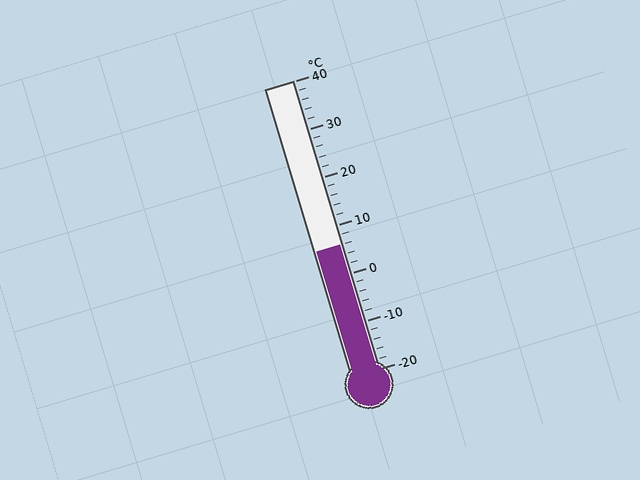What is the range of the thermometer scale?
The thermometer scale ranges from -20°C to 40°C.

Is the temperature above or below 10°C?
The temperature is below 10°C.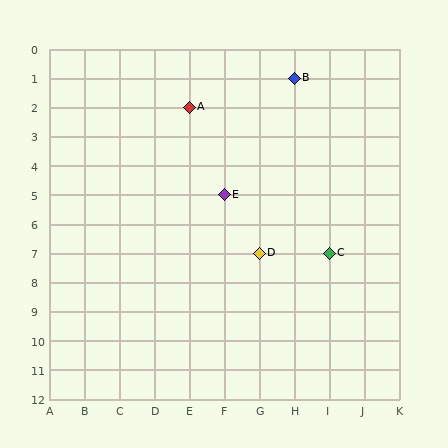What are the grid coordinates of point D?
Point D is at grid coordinates (G, 7).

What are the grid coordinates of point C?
Point C is at grid coordinates (I, 7).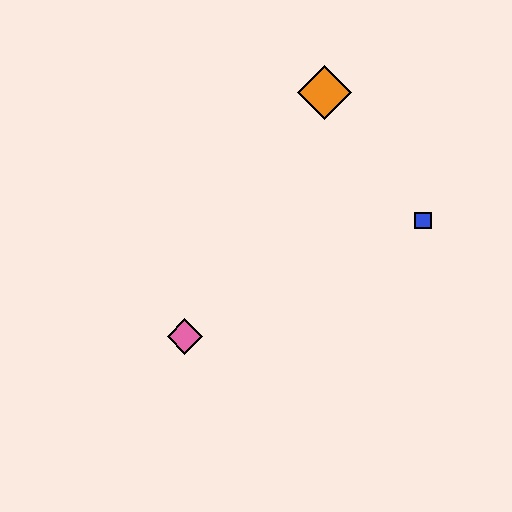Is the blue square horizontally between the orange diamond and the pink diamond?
No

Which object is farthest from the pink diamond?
The orange diamond is farthest from the pink diamond.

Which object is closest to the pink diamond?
The blue square is closest to the pink diamond.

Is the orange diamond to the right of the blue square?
No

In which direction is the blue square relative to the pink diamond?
The blue square is to the right of the pink diamond.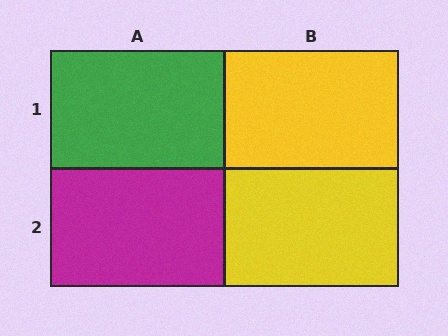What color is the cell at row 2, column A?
Magenta.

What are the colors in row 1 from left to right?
Green, yellow.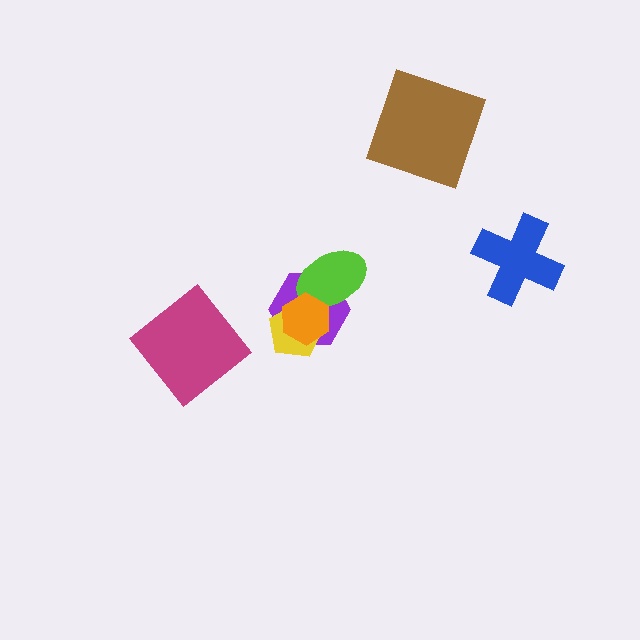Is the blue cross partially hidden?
No, no other shape covers it.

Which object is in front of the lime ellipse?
The orange hexagon is in front of the lime ellipse.